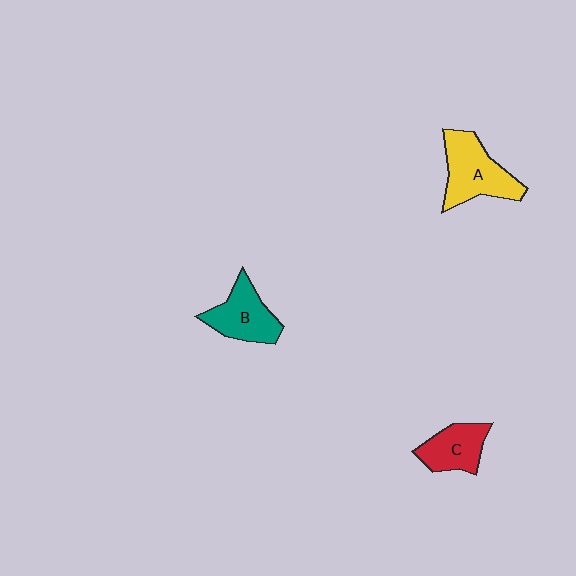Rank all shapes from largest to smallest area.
From largest to smallest: A (yellow), B (teal), C (red).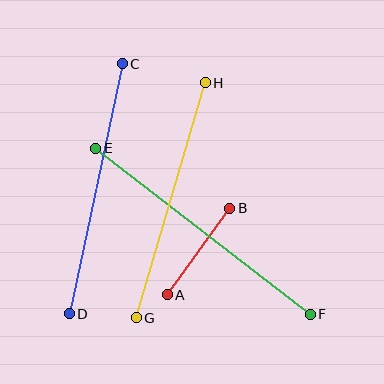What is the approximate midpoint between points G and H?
The midpoint is at approximately (171, 200) pixels.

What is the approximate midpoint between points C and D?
The midpoint is at approximately (96, 189) pixels.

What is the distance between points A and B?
The distance is approximately 107 pixels.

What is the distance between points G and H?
The distance is approximately 245 pixels.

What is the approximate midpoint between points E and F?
The midpoint is at approximately (203, 231) pixels.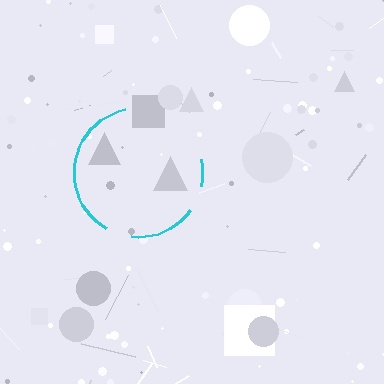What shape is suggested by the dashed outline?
The dashed outline suggests a circle.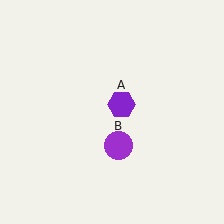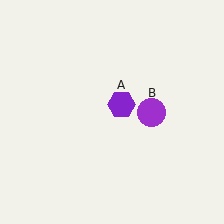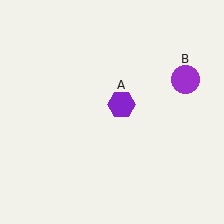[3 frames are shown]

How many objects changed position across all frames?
1 object changed position: purple circle (object B).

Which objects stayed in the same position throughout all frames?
Purple hexagon (object A) remained stationary.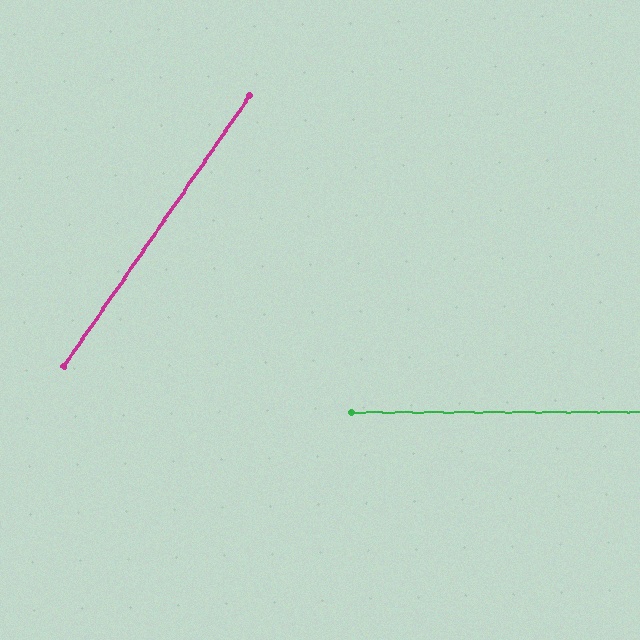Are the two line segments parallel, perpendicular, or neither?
Neither parallel nor perpendicular — they differ by about 55°.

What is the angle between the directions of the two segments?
Approximately 55 degrees.